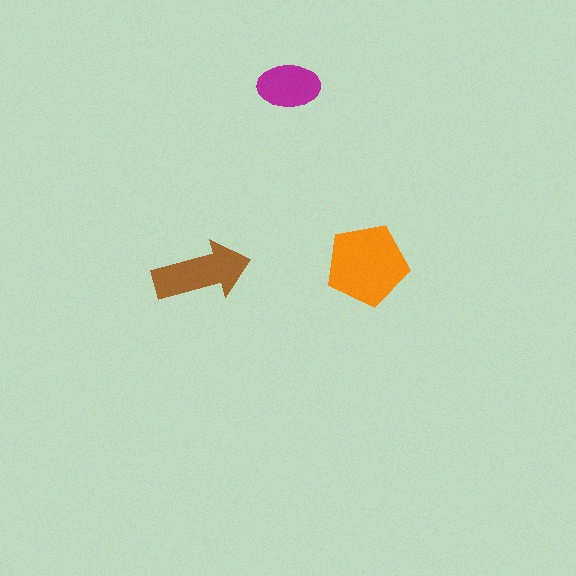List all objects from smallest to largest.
The magenta ellipse, the brown arrow, the orange pentagon.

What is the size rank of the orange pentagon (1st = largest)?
1st.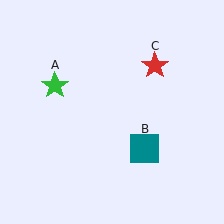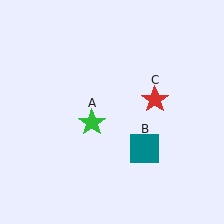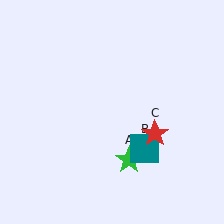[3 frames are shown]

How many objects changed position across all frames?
2 objects changed position: green star (object A), red star (object C).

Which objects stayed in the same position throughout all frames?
Teal square (object B) remained stationary.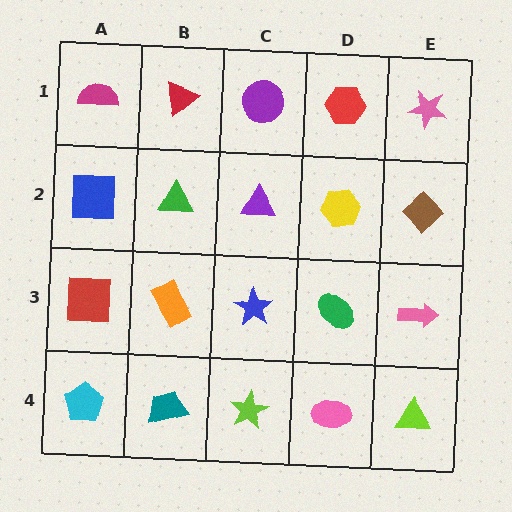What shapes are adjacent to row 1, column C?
A purple triangle (row 2, column C), a red triangle (row 1, column B), a red hexagon (row 1, column D).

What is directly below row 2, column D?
A green ellipse.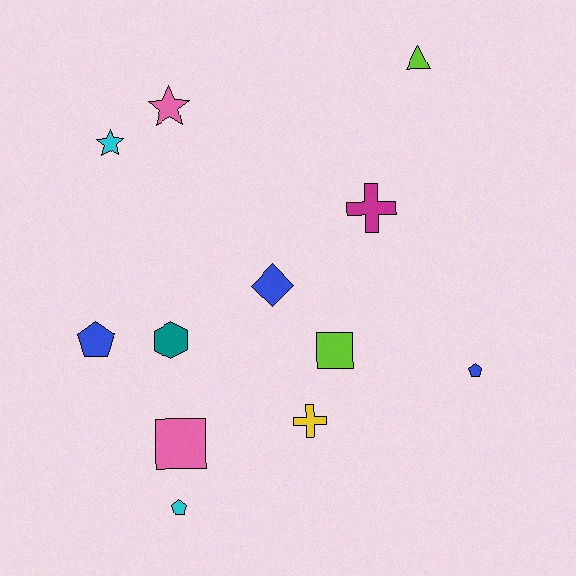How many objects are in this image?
There are 12 objects.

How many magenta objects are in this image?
There is 1 magenta object.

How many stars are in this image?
There are 2 stars.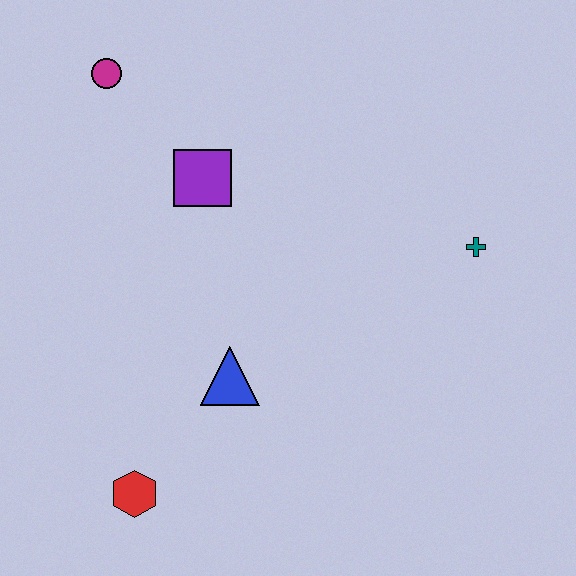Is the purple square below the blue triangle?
No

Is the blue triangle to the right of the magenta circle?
Yes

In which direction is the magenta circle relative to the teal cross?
The magenta circle is to the left of the teal cross.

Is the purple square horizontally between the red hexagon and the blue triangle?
Yes